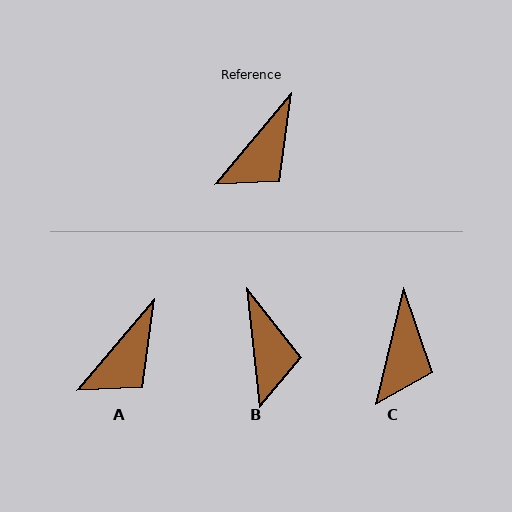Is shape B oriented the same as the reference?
No, it is off by about 46 degrees.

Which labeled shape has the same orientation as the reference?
A.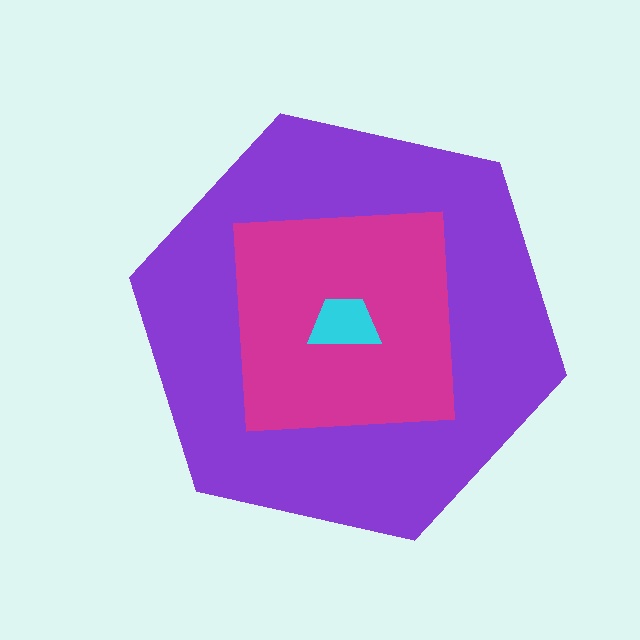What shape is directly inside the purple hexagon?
The magenta square.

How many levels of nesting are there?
3.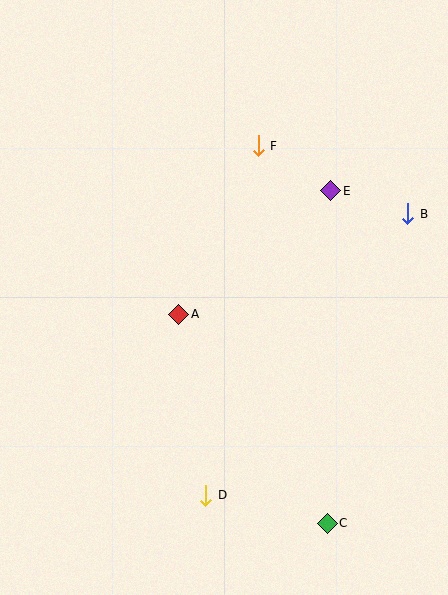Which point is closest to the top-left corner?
Point F is closest to the top-left corner.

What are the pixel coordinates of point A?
Point A is at (179, 314).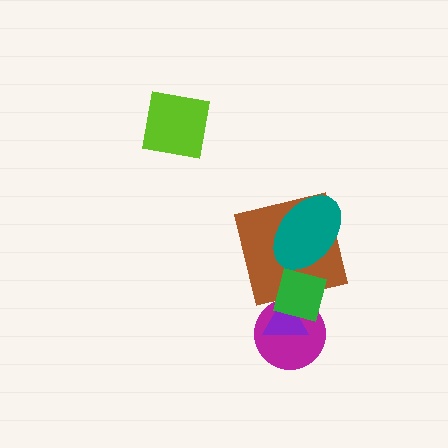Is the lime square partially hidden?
No, no other shape covers it.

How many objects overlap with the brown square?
2 objects overlap with the brown square.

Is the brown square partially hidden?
Yes, it is partially covered by another shape.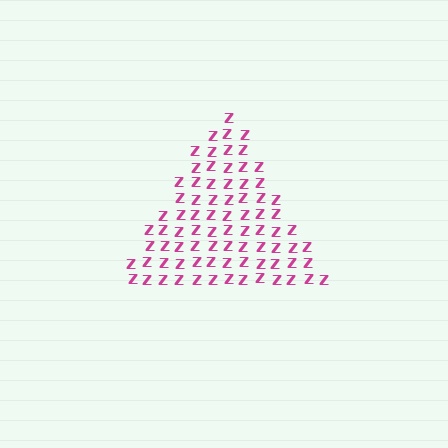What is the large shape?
The large shape is a triangle.